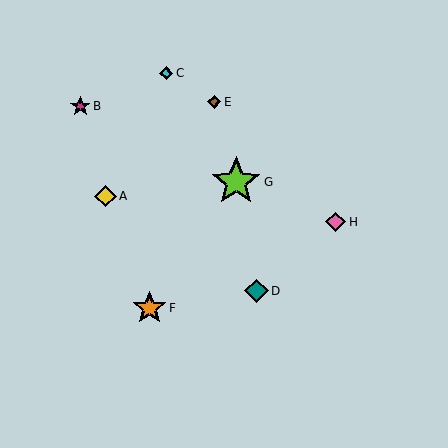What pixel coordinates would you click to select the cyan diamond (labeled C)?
Click at (166, 73) to select the cyan diamond C.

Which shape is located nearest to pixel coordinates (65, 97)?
The magenta star (labeled B) at (80, 106) is nearest to that location.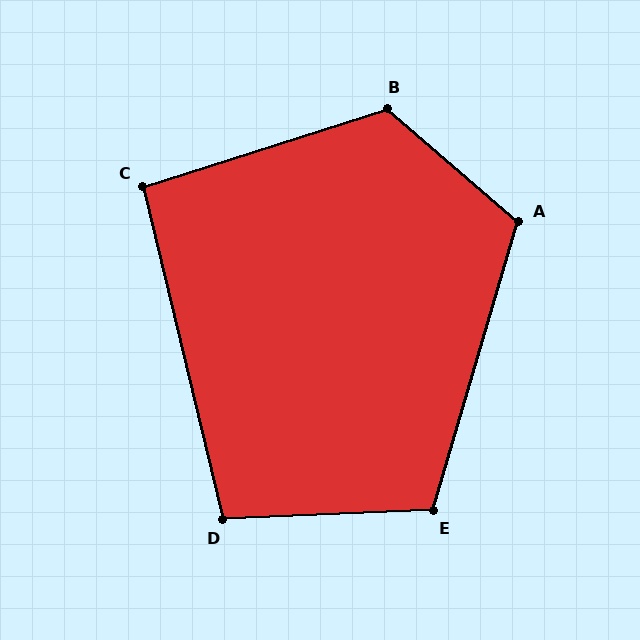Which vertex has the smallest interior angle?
C, at approximately 94 degrees.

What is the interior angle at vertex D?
Approximately 101 degrees (obtuse).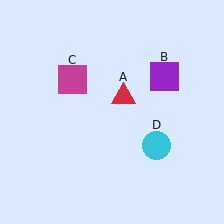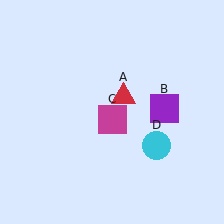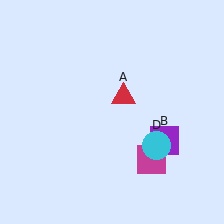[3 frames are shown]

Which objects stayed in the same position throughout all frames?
Red triangle (object A) and cyan circle (object D) remained stationary.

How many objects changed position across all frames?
2 objects changed position: purple square (object B), magenta square (object C).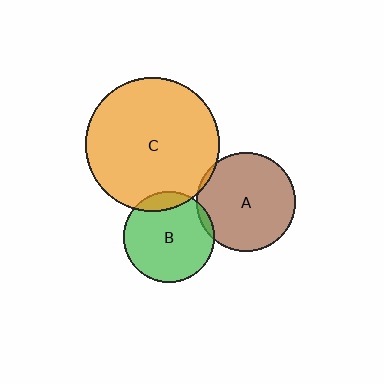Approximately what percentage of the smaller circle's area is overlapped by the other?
Approximately 5%.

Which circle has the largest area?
Circle C (orange).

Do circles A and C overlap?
Yes.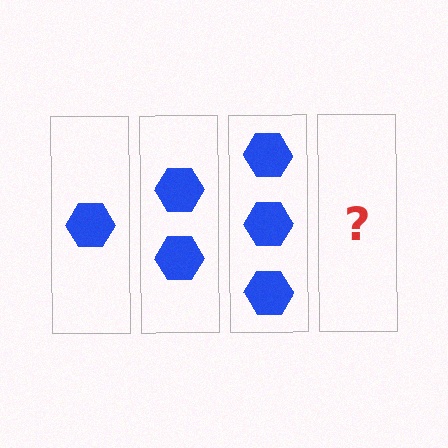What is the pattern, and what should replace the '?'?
The pattern is that each step adds one more hexagon. The '?' should be 4 hexagons.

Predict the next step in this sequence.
The next step is 4 hexagons.